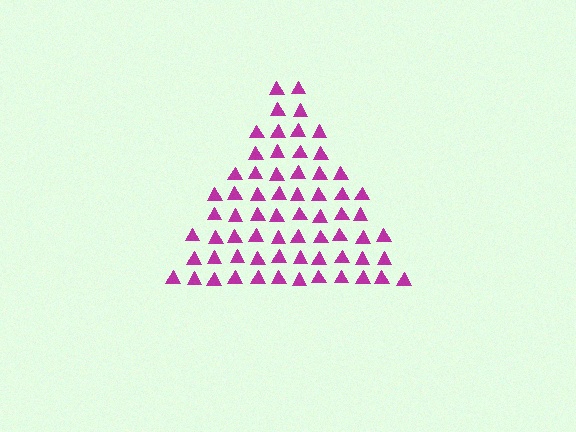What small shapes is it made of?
It is made of small triangles.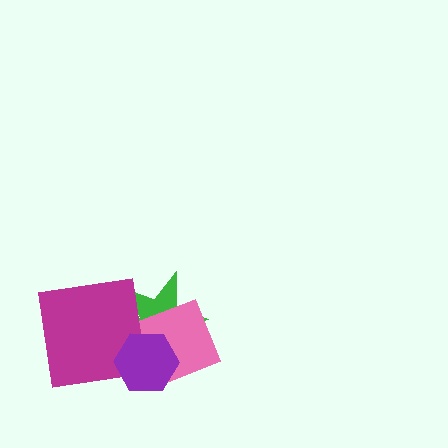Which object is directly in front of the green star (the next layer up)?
The pink square is directly in front of the green star.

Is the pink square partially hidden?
Yes, it is partially covered by another shape.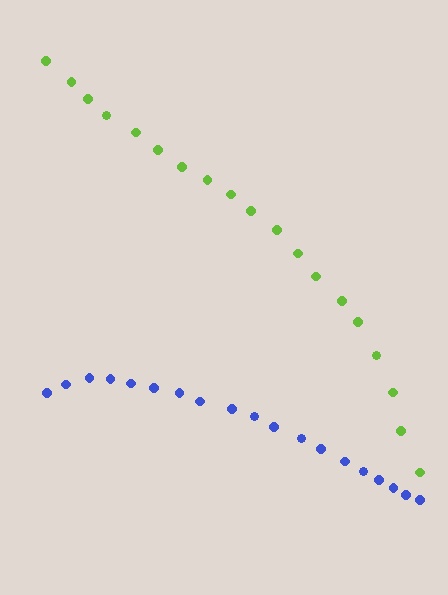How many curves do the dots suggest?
There are 2 distinct paths.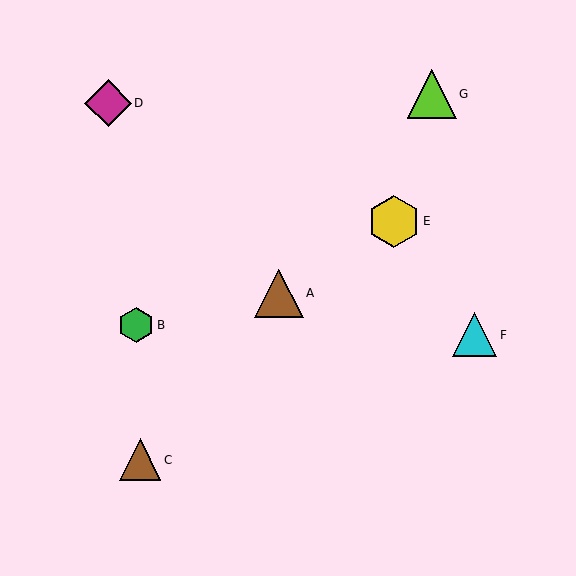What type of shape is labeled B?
Shape B is a green hexagon.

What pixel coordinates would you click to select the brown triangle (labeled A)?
Click at (279, 293) to select the brown triangle A.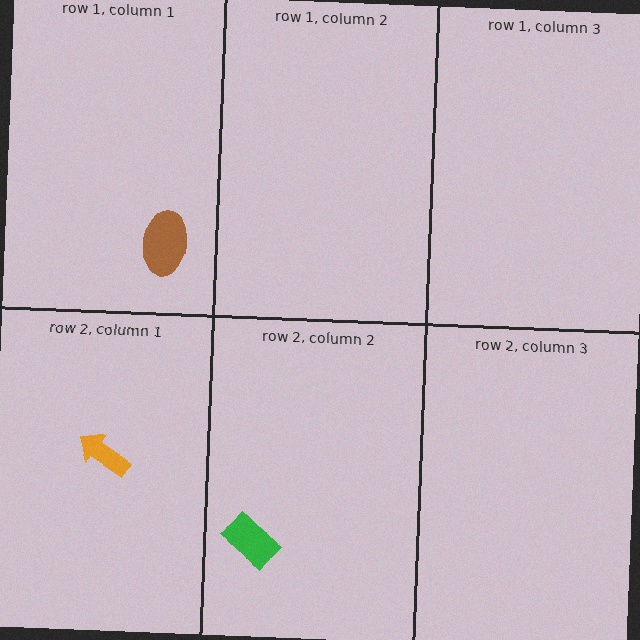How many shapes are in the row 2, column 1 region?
1.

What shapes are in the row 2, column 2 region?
The green rectangle.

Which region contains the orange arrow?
The row 2, column 1 region.